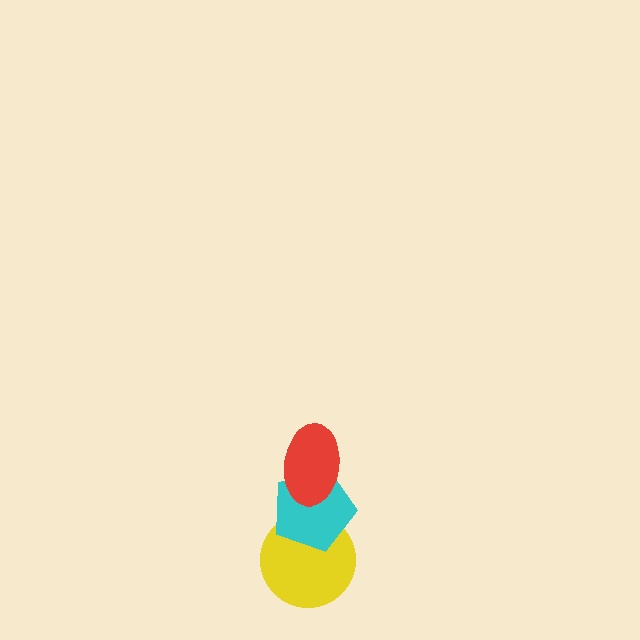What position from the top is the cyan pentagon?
The cyan pentagon is 2nd from the top.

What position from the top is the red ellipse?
The red ellipse is 1st from the top.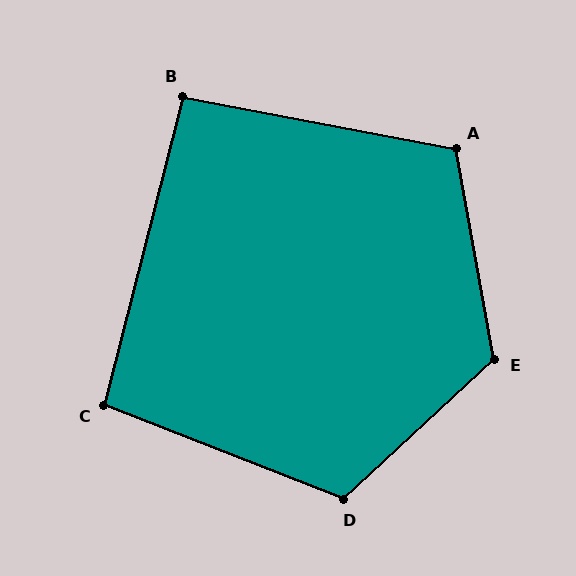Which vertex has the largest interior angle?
E, at approximately 123 degrees.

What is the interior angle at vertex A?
Approximately 111 degrees (obtuse).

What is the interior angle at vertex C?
Approximately 97 degrees (obtuse).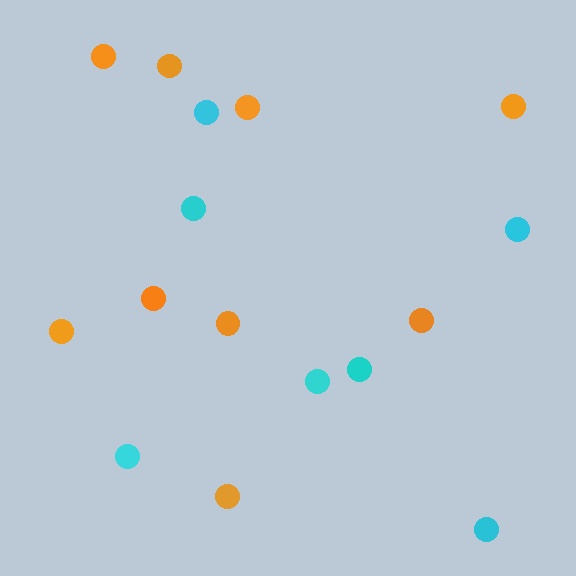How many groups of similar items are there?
There are 2 groups: one group of orange circles (9) and one group of cyan circles (7).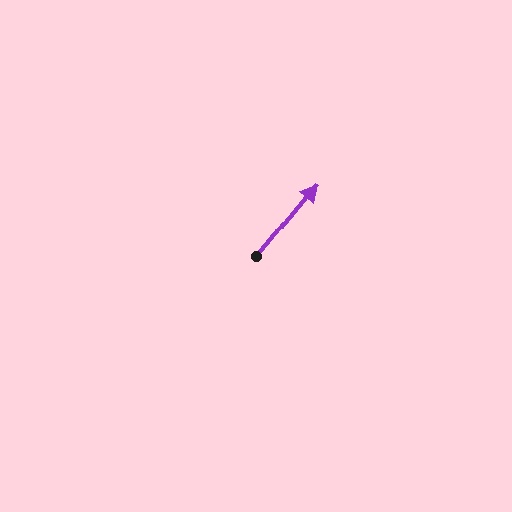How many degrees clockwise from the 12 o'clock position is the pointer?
Approximately 40 degrees.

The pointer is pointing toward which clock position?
Roughly 1 o'clock.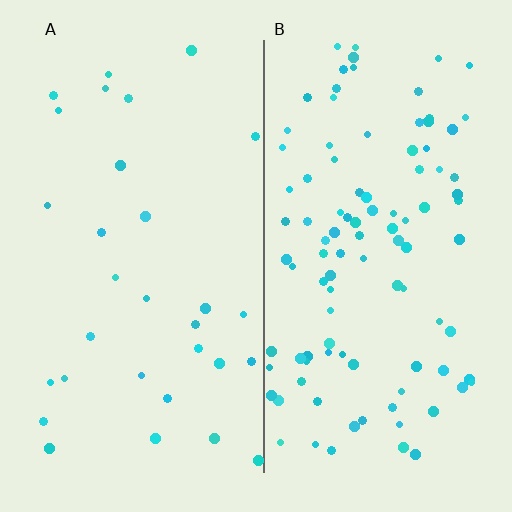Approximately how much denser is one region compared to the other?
Approximately 3.3× — region B over region A.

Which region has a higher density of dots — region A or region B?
B (the right).